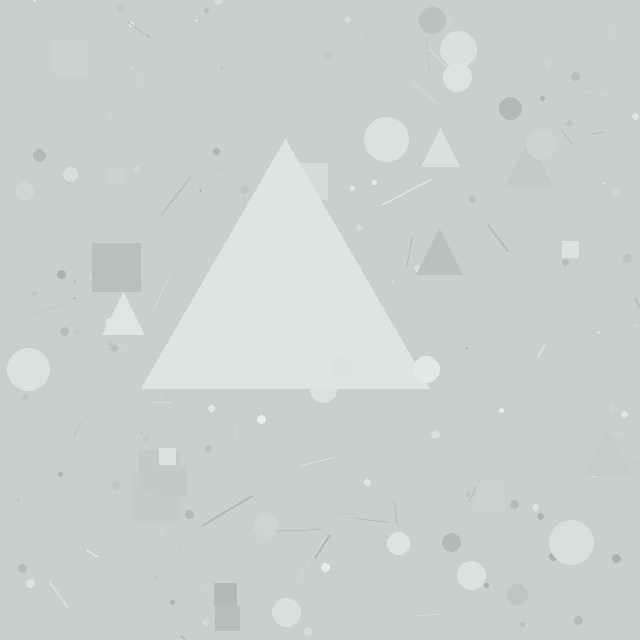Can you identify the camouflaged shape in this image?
The camouflaged shape is a triangle.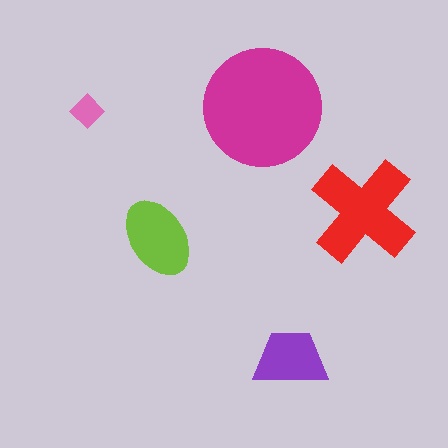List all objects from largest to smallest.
The magenta circle, the red cross, the lime ellipse, the purple trapezoid, the pink diamond.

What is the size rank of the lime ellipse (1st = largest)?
3rd.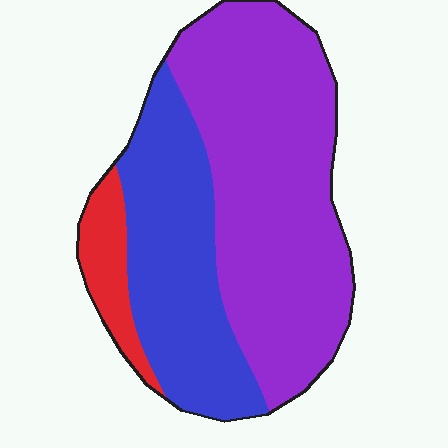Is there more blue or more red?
Blue.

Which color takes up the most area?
Purple, at roughly 55%.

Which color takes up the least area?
Red, at roughly 10%.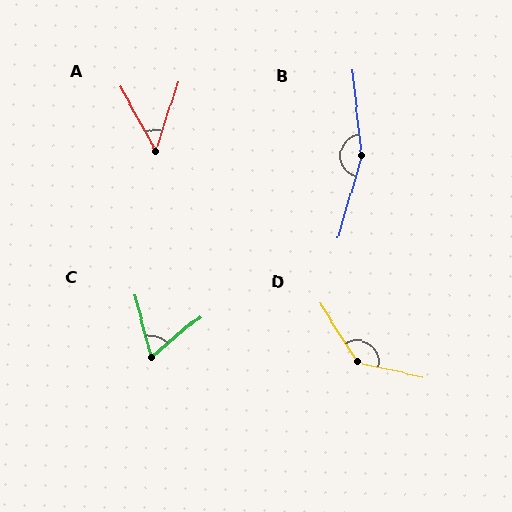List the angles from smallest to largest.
A (47°), C (66°), D (135°), B (157°).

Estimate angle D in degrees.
Approximately 135 degrees.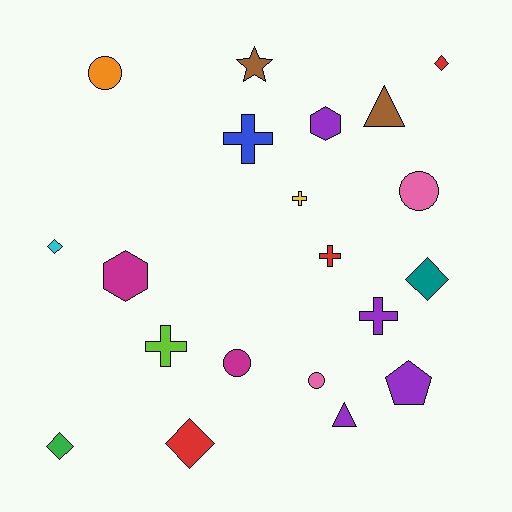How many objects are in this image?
There are 20 objects.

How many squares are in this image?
There are no squares.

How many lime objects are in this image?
There is 1 lime object.